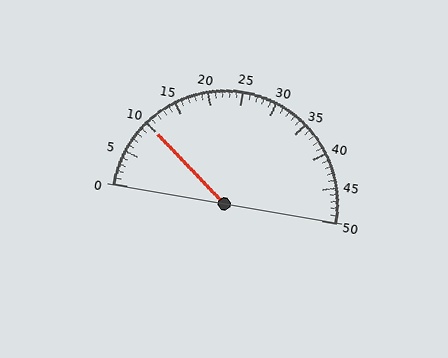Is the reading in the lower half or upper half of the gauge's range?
The reading is in the lower half of the range (0 to 50).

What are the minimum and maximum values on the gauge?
The gauge ranges from 0 to 50.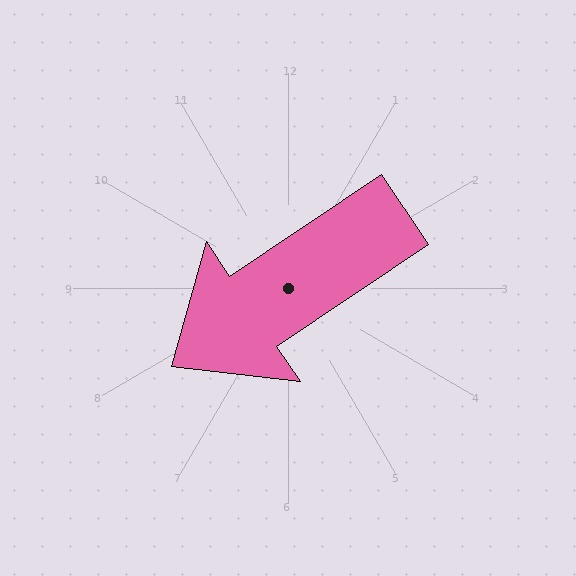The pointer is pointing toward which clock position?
Roughly 8 o'clock.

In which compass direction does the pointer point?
Southwest.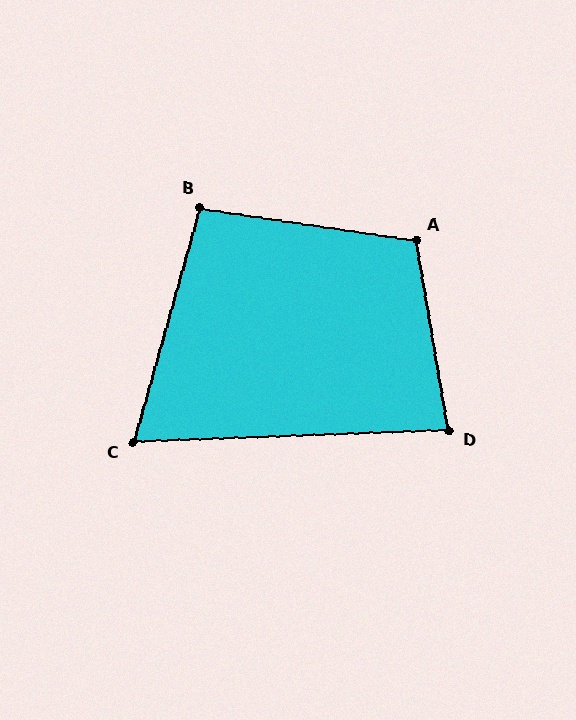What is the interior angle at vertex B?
Approximately 97 degrees (obtuse).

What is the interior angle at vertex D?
Approximately 83 degrees (acute).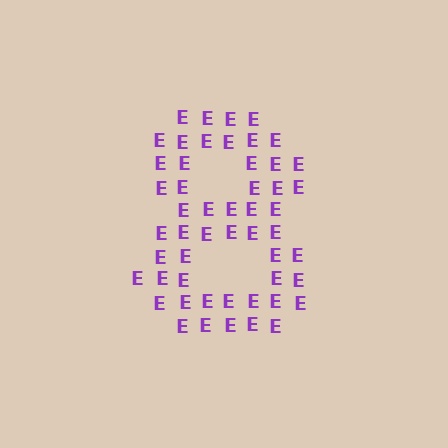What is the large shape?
The large shape is the digit 8.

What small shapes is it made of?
It is made of small letter E's.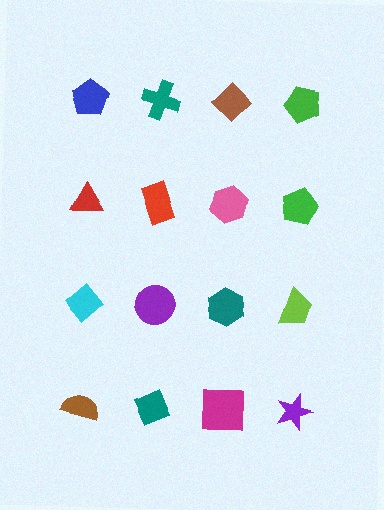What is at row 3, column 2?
A purple circle.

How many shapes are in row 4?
4 shapes.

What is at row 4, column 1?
A brown semicircle.